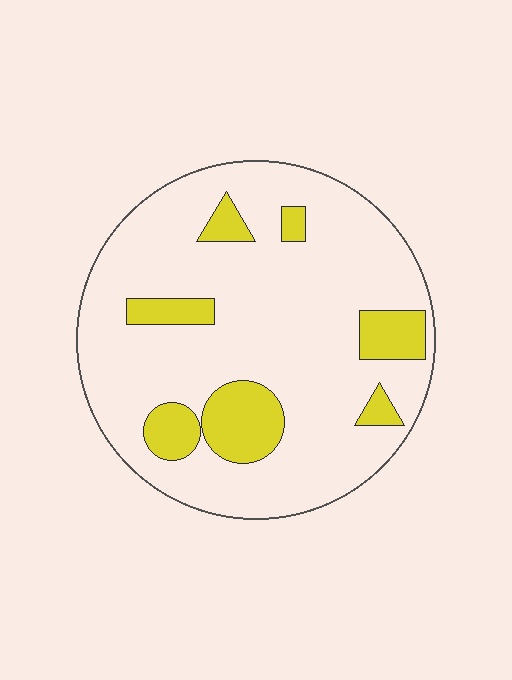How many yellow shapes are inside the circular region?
7.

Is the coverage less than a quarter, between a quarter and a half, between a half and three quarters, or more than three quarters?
Less than a quarter.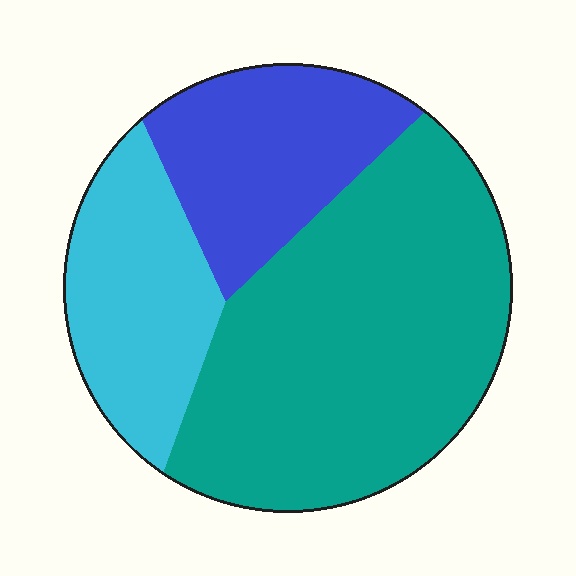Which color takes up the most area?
Teal, at roughly 55%.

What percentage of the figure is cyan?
Cyan covers around 20% of the figure.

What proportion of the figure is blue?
Blue covers 23% of the figure.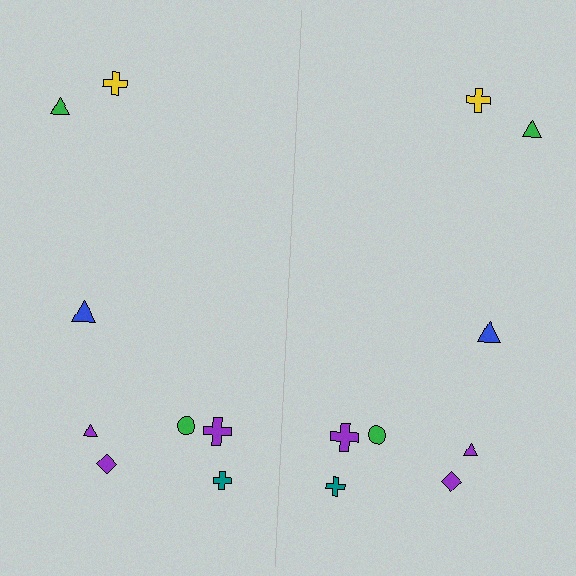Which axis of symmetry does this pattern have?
The pattern has a vertical axis of symmetry running through the center of the image.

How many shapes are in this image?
There are 16 shapes in this image.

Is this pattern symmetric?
Yes, this pattern has bilateral (reflection) symmetry.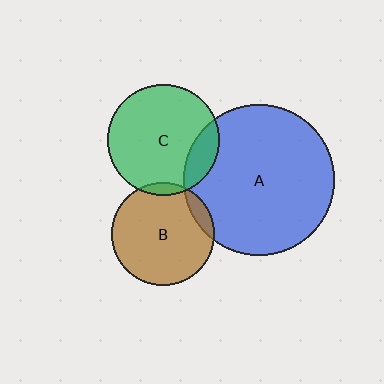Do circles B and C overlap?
Yes.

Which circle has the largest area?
Circle A (blue).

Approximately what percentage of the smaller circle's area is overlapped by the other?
Approximately 5%.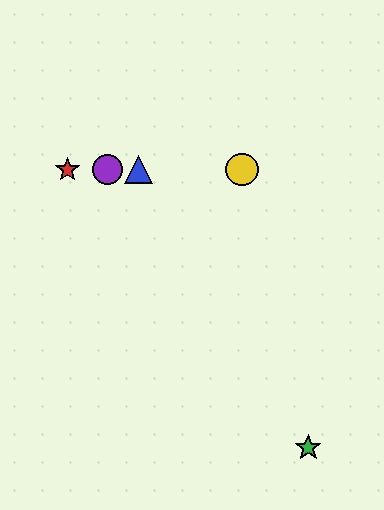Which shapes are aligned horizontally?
The red star, the blue triangle, the yellow circle, the purple circle are aligned horizontally.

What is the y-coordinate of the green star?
The green star is at y≈448.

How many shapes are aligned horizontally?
4 shapes (the red star, the blue triangle, the yellow circle, the purple circle) are aligned horizontally.